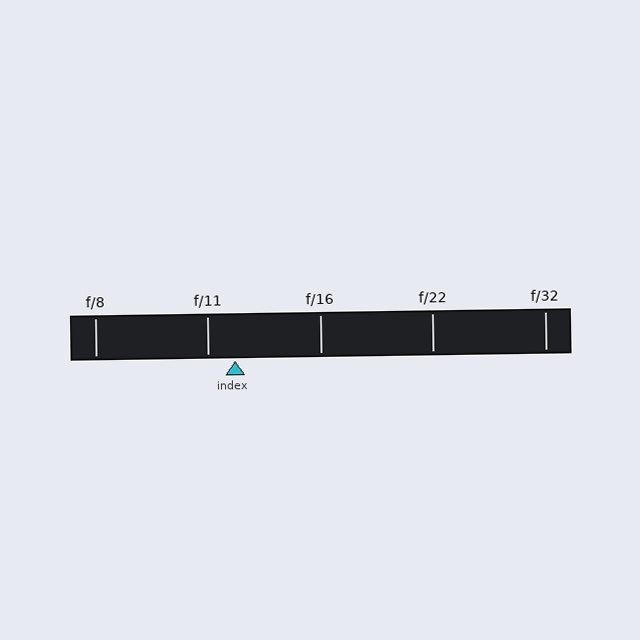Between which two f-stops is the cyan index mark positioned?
The index mark is between f/11 and f/16.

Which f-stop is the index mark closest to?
The index mark is closest to f/11.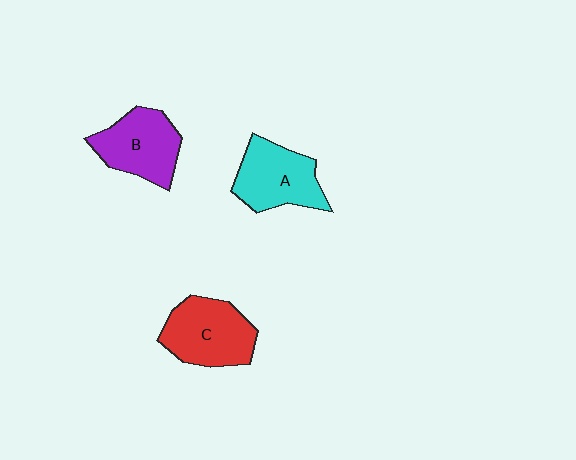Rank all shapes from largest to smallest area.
From largest to smallest: C (red), A (cyan), B (purple).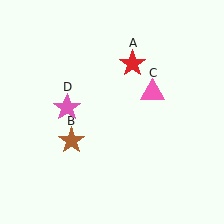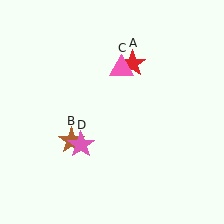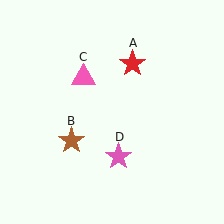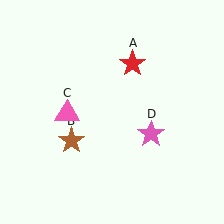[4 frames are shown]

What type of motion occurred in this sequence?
The pink triangle (object C), pink star (object D) rotated counterclockwise around the center of the scene.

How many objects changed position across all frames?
2 objects changed position: pink triangle (object C), pink star (object D).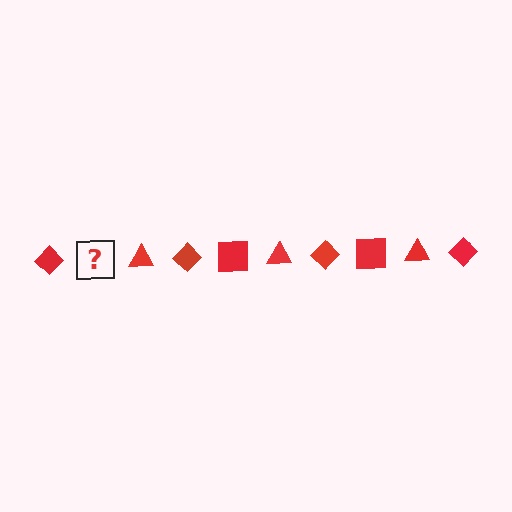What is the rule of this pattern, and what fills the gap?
The rule is that the pattern cycles through diamond, square, triangle shapes in red. The gap should be filled with a red square.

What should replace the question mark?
The question mark should be replaced with a red square.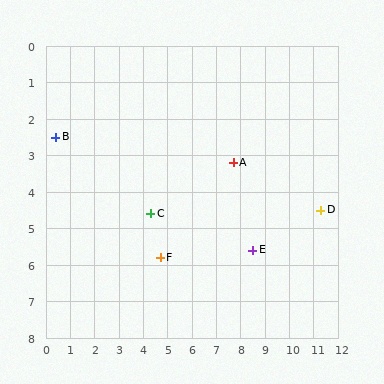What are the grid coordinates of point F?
Point F is at approximately (4.7, 5.8).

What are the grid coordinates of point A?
Point A is at approximately (7.7, 3.2).